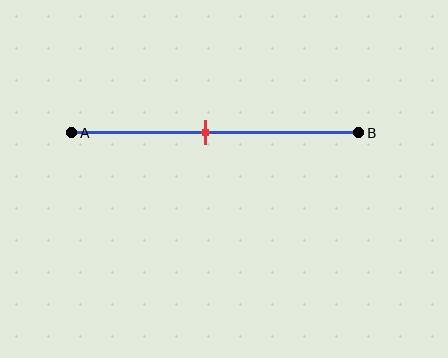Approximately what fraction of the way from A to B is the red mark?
The red mark is approximately 45% of the way from A to B.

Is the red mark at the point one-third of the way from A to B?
No, the mark is at about 45% from A, not at the 33% one-third point.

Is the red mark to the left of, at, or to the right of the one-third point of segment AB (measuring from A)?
The red mark is to the right of the one-third point of segment AB.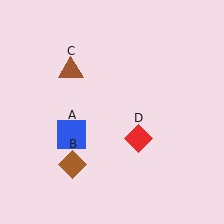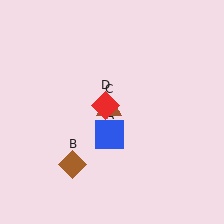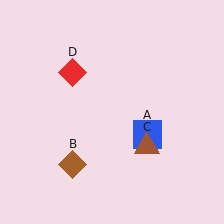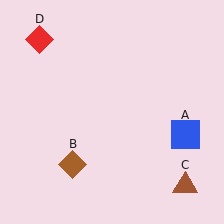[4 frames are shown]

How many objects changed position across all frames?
3 objects changed position: blue square (object A), brown triangle (object C), red diamond (object D).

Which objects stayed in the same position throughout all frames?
Brown diamond (object B) remained stationary.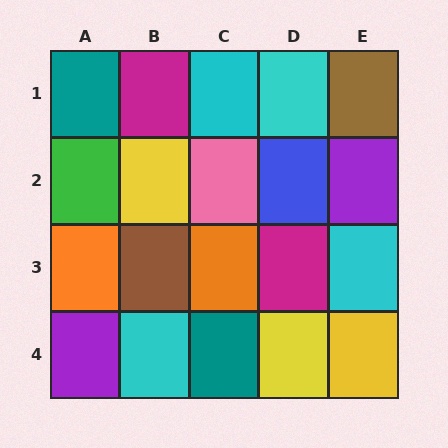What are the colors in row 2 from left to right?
Green, yellow, pink, blue, purple.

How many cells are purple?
2 cells are purple.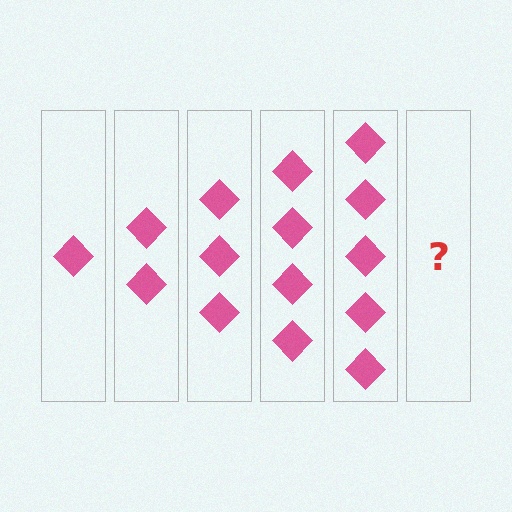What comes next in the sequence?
The next element should be 6 diamonds.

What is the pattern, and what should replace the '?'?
The pattern is that each step adds one more diamond. The '?' should be 6 diamonds.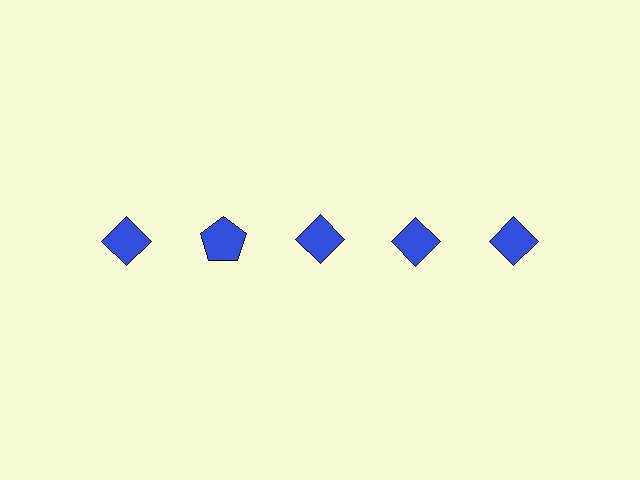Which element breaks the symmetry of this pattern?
The blue pentagon in the top row, second from left column breaks the symmetry. All other shapes are blue diamonds.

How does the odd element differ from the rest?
It has a different shape: pentagon instead of diamond.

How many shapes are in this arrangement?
There are 5 shapes arranged in a grid pattern.